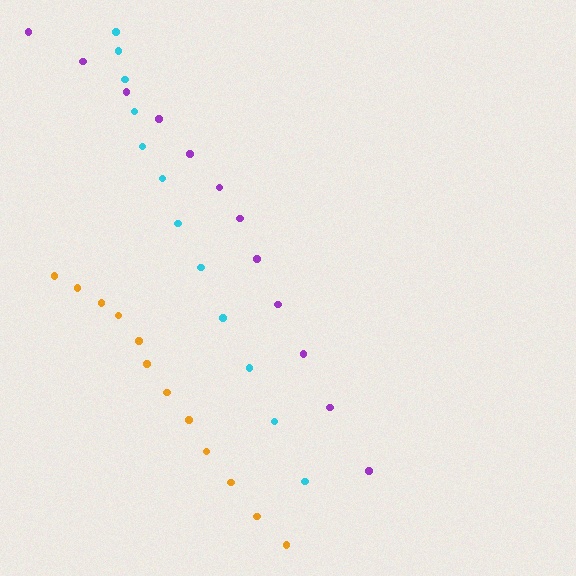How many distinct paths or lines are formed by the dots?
There are 3 distinct paths.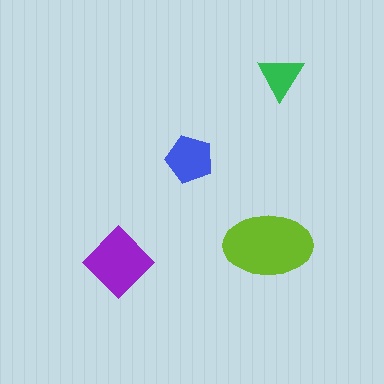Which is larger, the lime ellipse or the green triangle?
The lime ellipse.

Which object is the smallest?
The green triangle.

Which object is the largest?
The lime ellipse.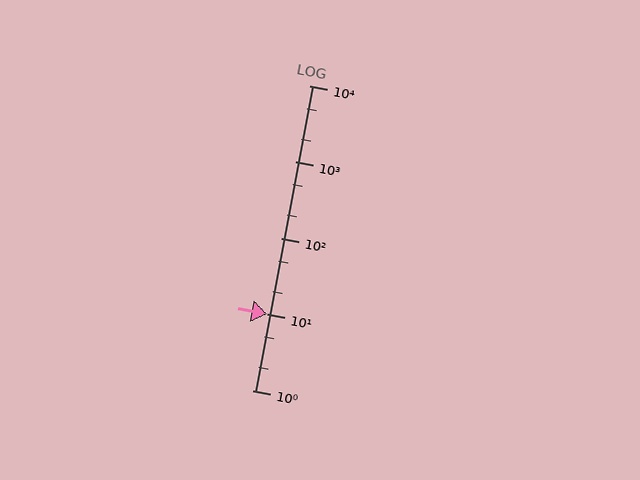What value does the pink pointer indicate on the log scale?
The pointer indicates approximately 10.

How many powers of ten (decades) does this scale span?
The scale spans 4 decades, from 1 to 10000.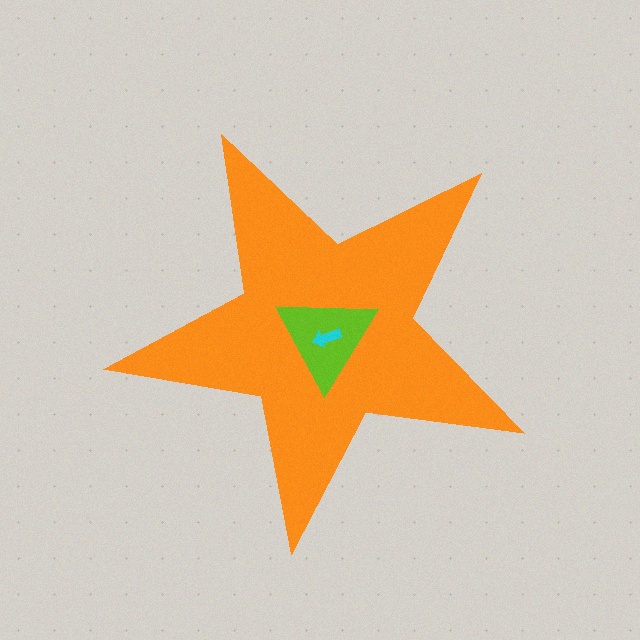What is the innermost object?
The cyan arrow.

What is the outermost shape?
The orange star.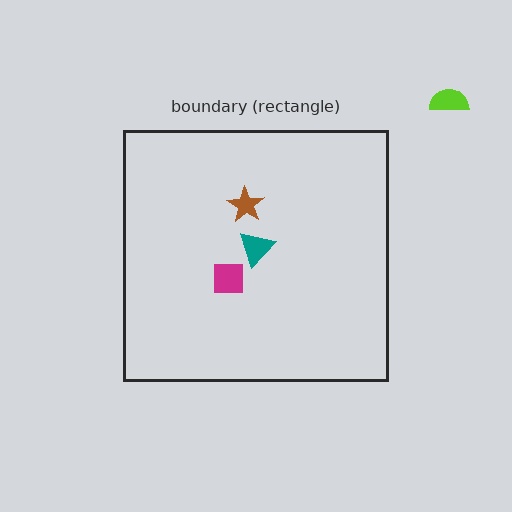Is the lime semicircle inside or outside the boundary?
Outside.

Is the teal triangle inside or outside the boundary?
Inside.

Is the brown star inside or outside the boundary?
Inside.